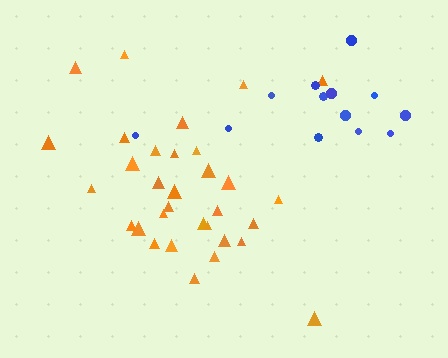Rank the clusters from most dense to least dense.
orange, blue.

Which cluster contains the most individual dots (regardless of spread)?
Orange (33).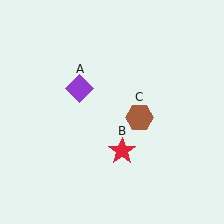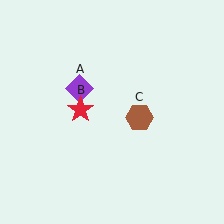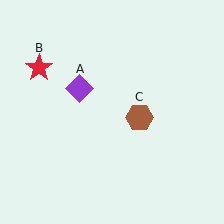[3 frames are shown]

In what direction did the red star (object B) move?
The red star (object B) moved up and to the left.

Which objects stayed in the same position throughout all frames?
Purple diamond (object A) and brown hexagon (object C) remained stationary.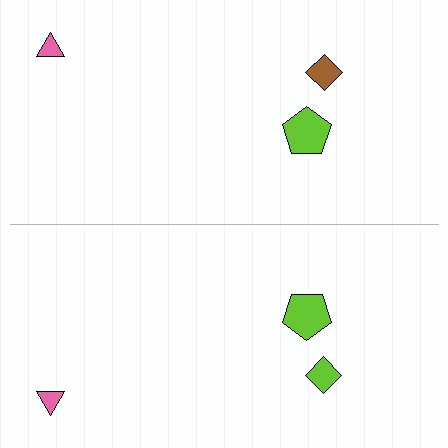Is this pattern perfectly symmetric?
No, the pattern is not perfectly symmetric. The lime diamond on the bottom side breaks the symmetry — its mirror counterpart is brown.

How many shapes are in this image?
There are 6 shapes in this image.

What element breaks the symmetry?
The lime diamond on the bottom side breaks the symmetry — its mirror counterpart is brown.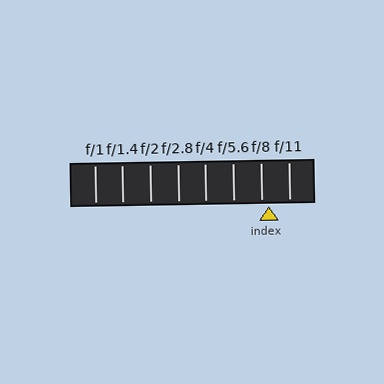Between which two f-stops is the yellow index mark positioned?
The index mark is between f/8 and f/11.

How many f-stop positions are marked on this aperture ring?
There are 8 f-stop positions marked.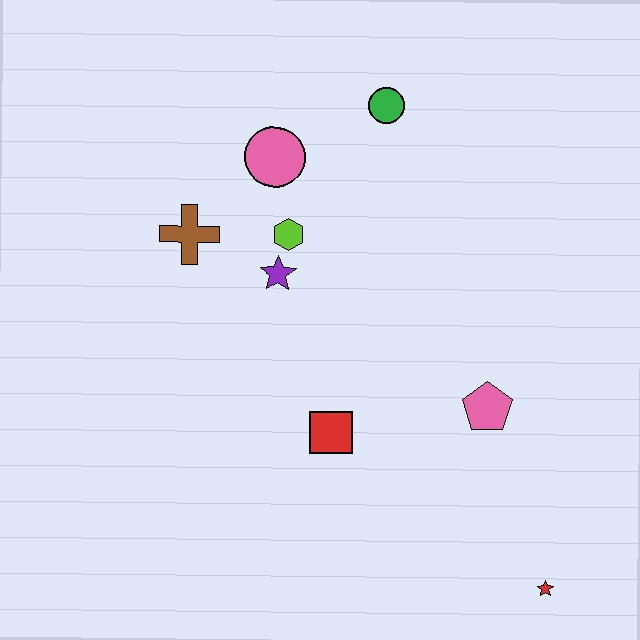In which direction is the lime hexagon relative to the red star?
The lime hexagon is above the red star.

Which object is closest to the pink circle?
The lime hexagon is closest to the pink circle.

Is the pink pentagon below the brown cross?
Yes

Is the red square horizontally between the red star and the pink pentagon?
No